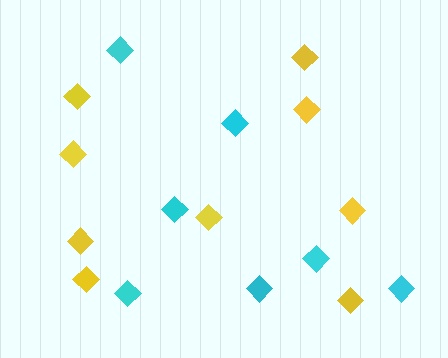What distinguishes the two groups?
There are 2 groups: one group of cyan diamonds (7) and one group of yellow diamonds (9).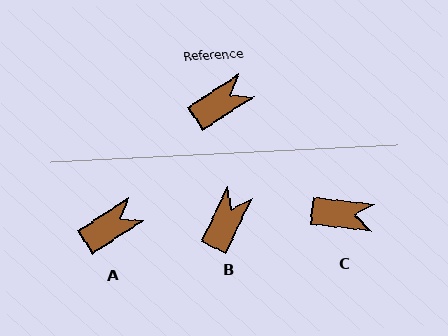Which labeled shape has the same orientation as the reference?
A.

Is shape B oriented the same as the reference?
No, it is off by about 31 degrees.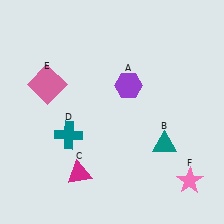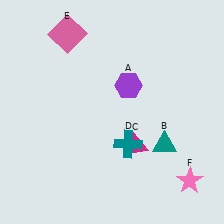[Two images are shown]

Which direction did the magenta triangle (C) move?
The magenta triangle (C) moved right.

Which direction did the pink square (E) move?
The pink square (E) moved up.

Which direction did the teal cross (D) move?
The teal cross (D) moved right.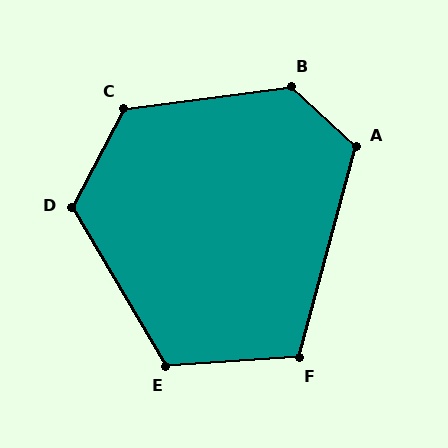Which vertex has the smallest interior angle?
F, at approximately 109 degrees.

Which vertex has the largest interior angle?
B, at approximately 130 degrees.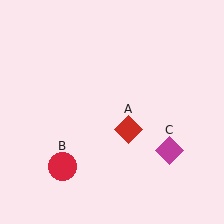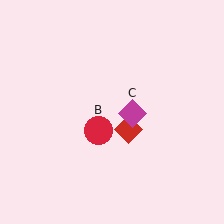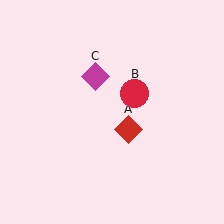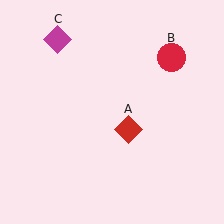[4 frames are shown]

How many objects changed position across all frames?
2 objects changed position: red circle (object B), magenta diamond (object C).